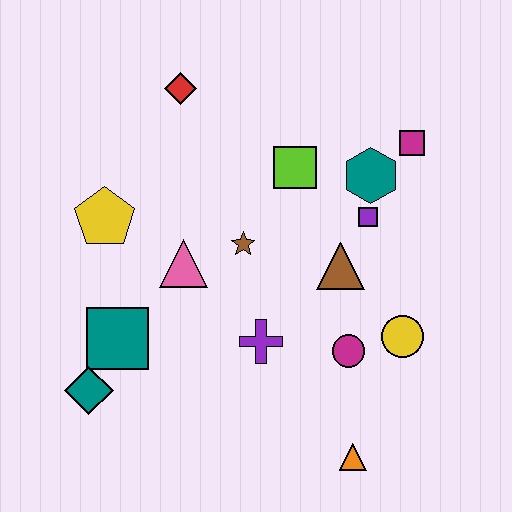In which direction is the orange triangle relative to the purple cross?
The orange triangle is below the purple cross.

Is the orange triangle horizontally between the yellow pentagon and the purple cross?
No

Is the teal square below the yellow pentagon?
Yes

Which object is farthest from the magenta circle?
The red diamond is farthest from the magenta circle.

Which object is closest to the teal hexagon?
The purple square is closest to the teal hexagon.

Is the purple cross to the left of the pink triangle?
No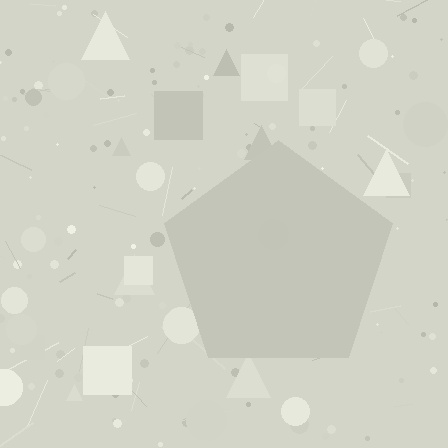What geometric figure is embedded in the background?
A pentagon is embedded in the background.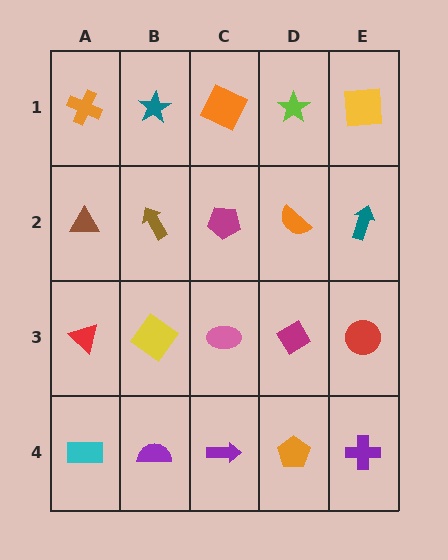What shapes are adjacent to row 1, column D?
An orange semicircle (row 2, column D), an orange square (row 1, column C), a yellow square (row 1, column E).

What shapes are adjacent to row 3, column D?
An orange semicircle (row 2, column D), an orange pentagon (row 4, column D), a pink ellipse (row 3, column C), a red circle (row 3, column E).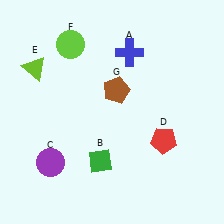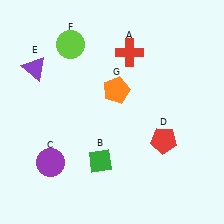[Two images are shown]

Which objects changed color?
A changed from blue to red. E changed from lime to purple. G changed from brown to orange.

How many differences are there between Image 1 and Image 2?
There are 3 differences between the two images.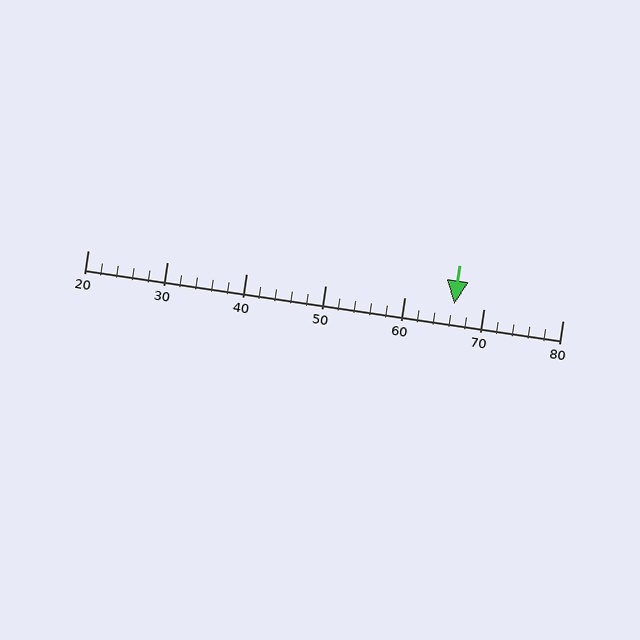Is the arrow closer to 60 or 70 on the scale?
The arrow is closer to 70.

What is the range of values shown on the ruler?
The ruler shows values from 20 to 80.